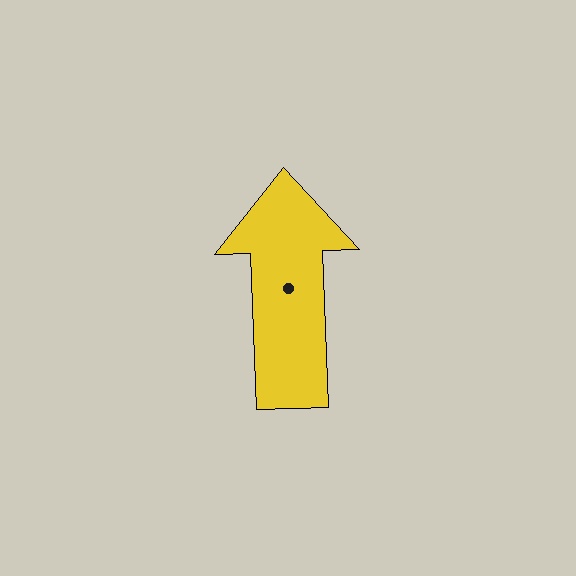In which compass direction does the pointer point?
North.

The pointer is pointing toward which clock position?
Roughly 12 o'clock.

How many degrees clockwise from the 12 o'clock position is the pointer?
Approximately 358 degrees.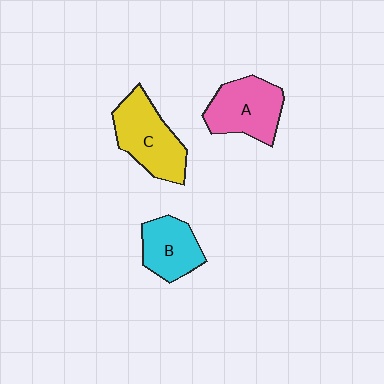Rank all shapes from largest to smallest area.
From largest to smallest: C (yellow), A (pink), B (cyan).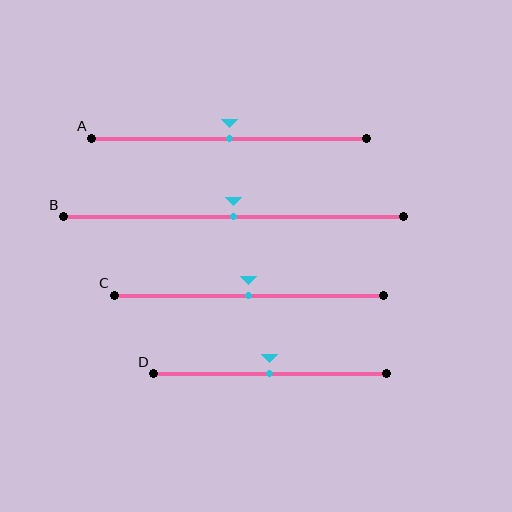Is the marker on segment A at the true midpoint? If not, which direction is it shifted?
Yes, the marker on segment A is at the true midpoint.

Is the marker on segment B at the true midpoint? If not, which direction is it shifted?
Yes, the marker on segment B is at the true midpoint.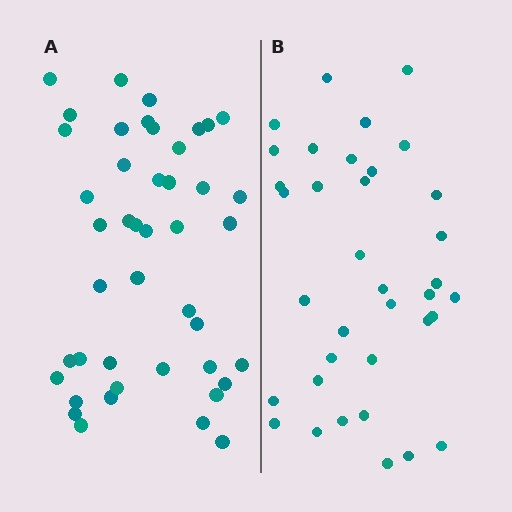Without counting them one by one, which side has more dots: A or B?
Region A (the left region) has more dots.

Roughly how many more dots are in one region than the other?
Region A has roughly 8 or so more dots than region B.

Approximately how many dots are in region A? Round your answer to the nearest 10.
About 40 dots. (The exact count is 44, which rounds to 40.)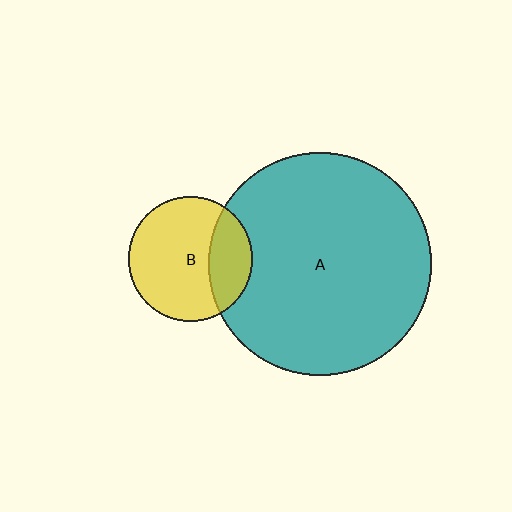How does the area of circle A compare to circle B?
Approximately 3.2 times.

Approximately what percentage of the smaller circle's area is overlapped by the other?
Approximately 25%.